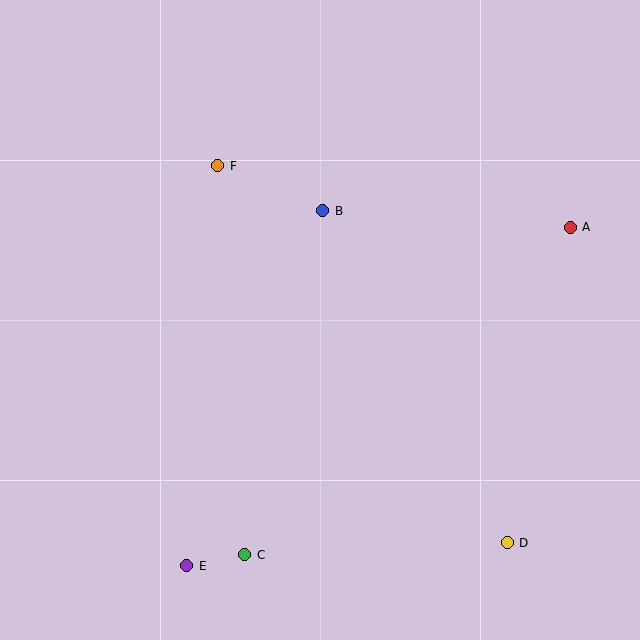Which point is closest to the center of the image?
Point B at (323, 211) is closest to the center.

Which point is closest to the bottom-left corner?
Point E is closest to the bottom-left corner.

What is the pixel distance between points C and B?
The distance between C and B is 353 pixels.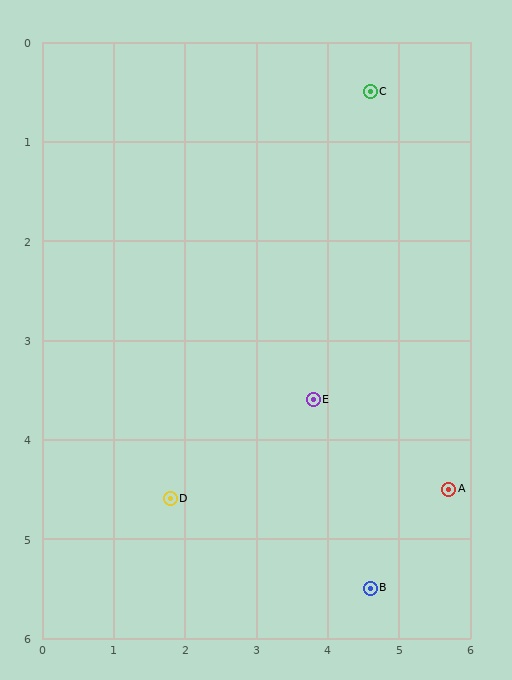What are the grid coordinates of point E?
Point E is at approximately (3.8, 3.6).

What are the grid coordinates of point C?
Point C is at approximately (4.6, 0.5).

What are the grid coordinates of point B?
Point B is at approximately (4.6, 5.5).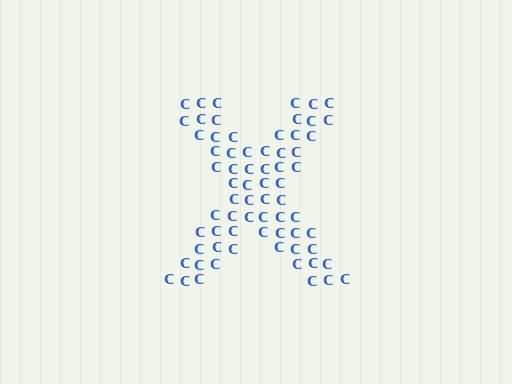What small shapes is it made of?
It is made of small letter C's.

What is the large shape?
The large shape is the letter X.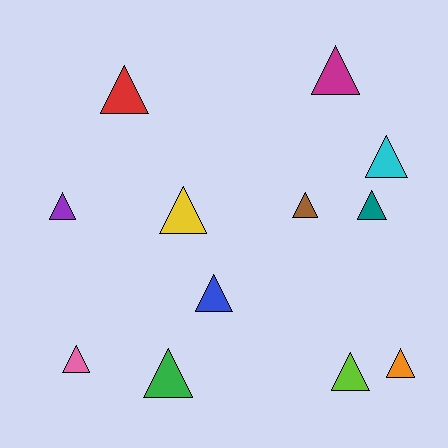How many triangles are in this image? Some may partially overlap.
There are 12 triangles.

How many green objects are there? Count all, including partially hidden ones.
There is 1 green object.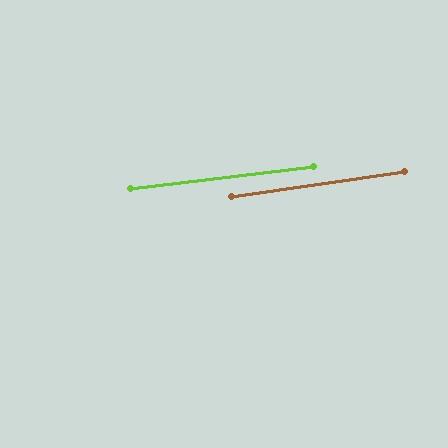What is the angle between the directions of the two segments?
Approximately 1 degree.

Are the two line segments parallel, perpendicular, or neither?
Parallel — their directions differ by only 1.5°.